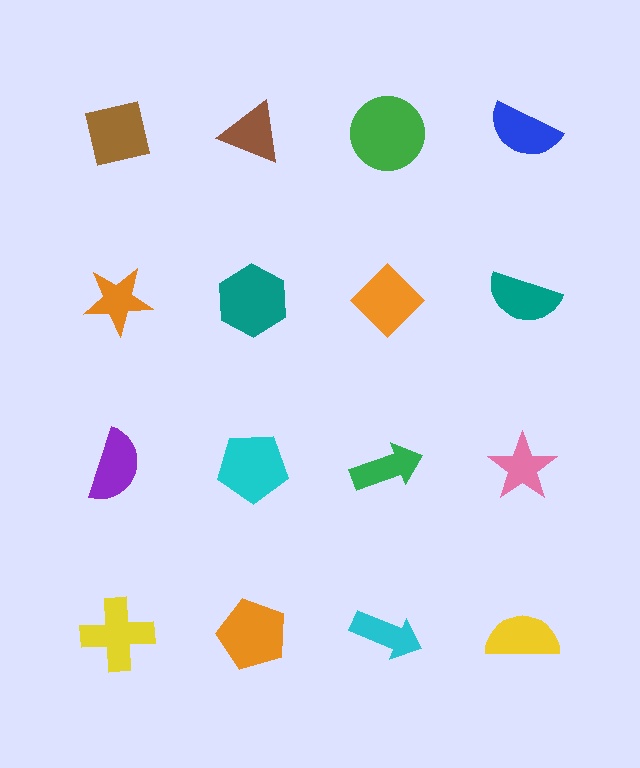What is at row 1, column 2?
A brown triangle.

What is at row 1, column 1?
A brown square.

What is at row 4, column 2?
An orange pentagon.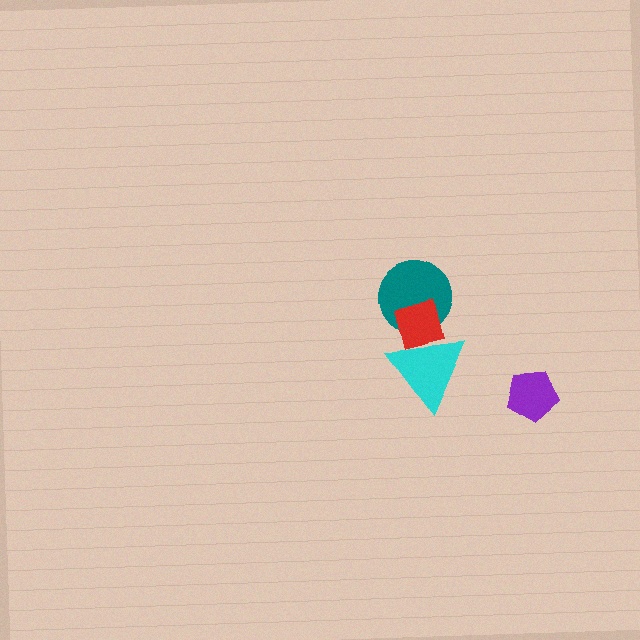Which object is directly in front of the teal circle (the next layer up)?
The red square is directly in front of the teal circle.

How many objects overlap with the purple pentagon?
0 objects overlap with the purple pentagon.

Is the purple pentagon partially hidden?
No, no other shape covers it.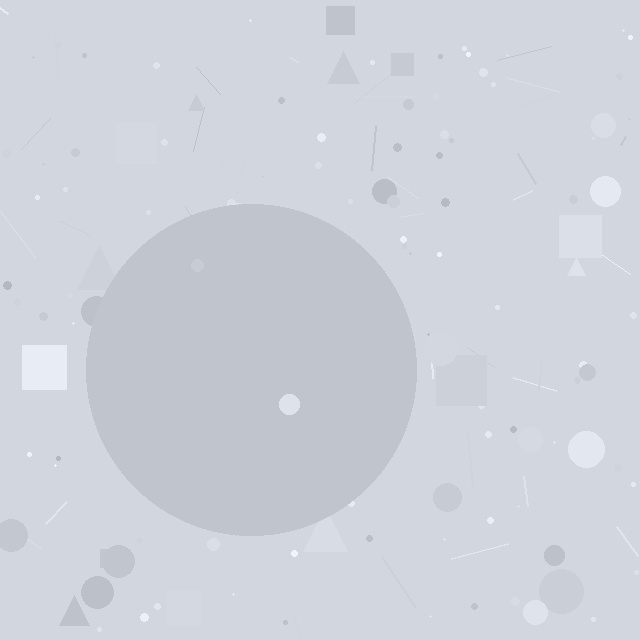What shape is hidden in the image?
A circle is hidden in the image.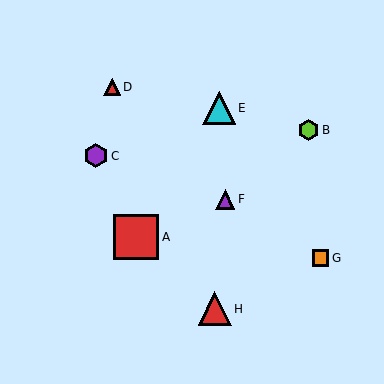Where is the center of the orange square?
The center of the orange square is at (320, 258).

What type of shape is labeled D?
Shape D is a red triangle.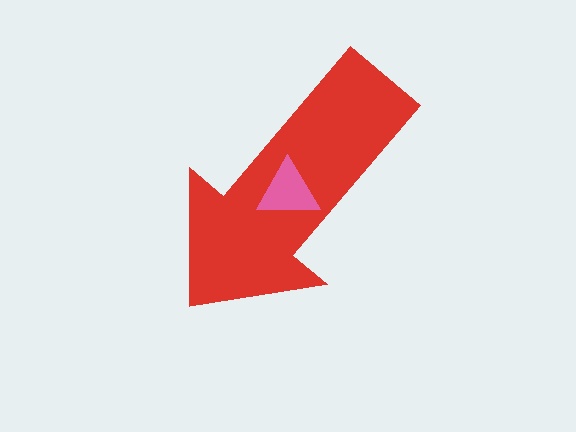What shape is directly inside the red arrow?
The pink triangle.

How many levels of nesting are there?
2.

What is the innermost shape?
The pink triangle.